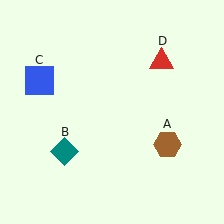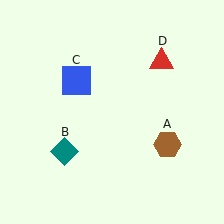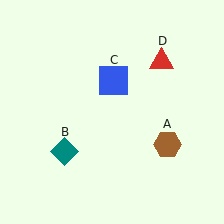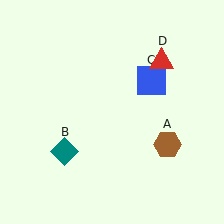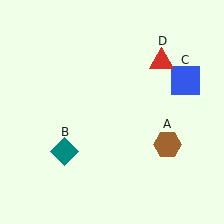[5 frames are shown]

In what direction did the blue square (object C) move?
The blue square (object C) moved right.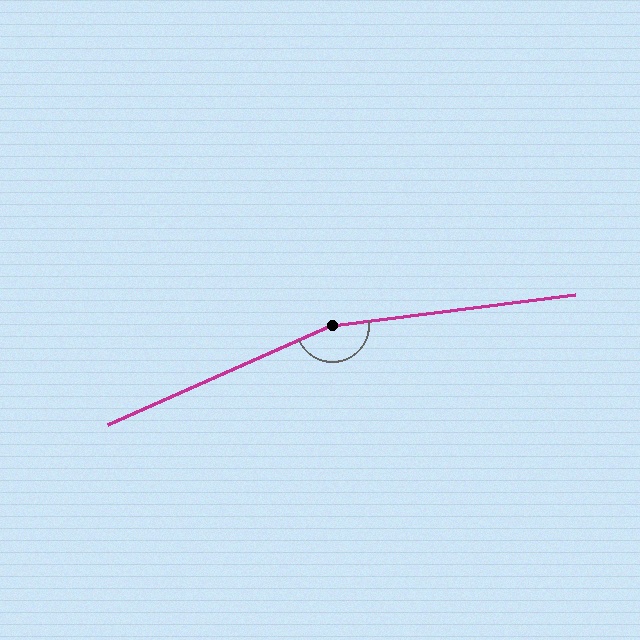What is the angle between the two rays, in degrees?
Approximately 163 degrees.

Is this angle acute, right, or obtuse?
It is obtuse.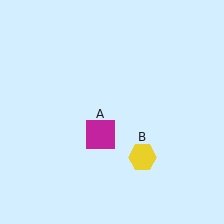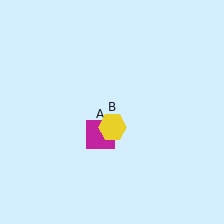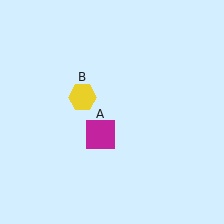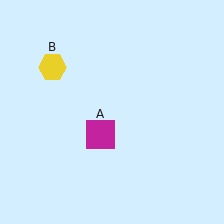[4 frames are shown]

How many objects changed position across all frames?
1 object changed position: yellow hexagon (object B).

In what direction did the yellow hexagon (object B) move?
The yellow hexagon (object B) moved up and to the left.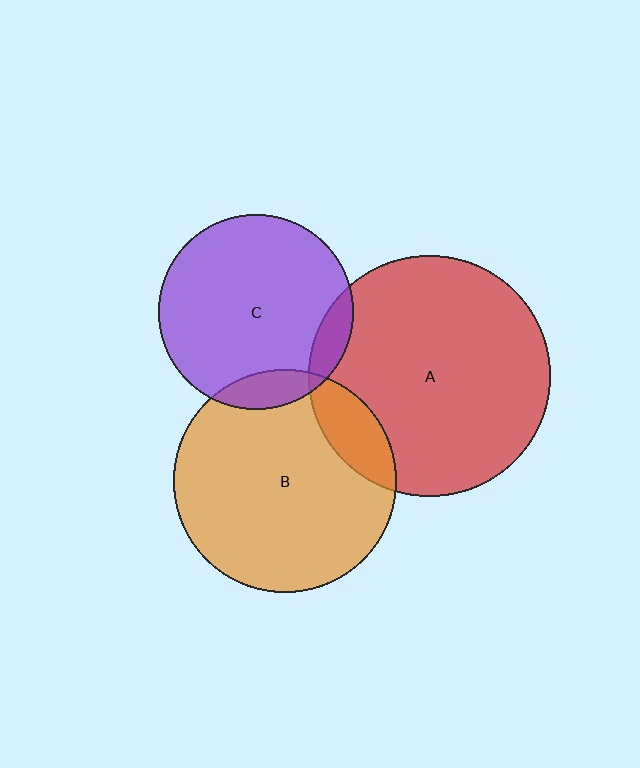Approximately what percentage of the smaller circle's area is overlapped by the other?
Approximately 10%.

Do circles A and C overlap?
Yes.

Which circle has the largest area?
Circle A (red).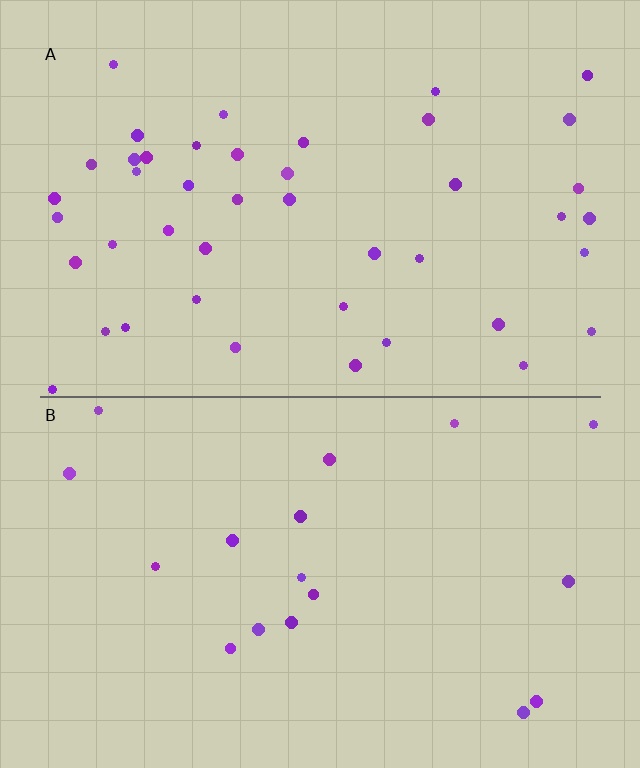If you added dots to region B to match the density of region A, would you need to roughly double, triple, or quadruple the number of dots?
Approximately double.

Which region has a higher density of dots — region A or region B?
A (the top).